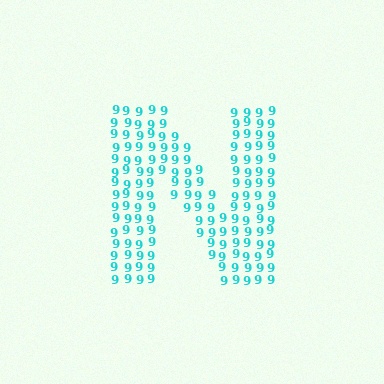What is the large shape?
The large shape is the letter N.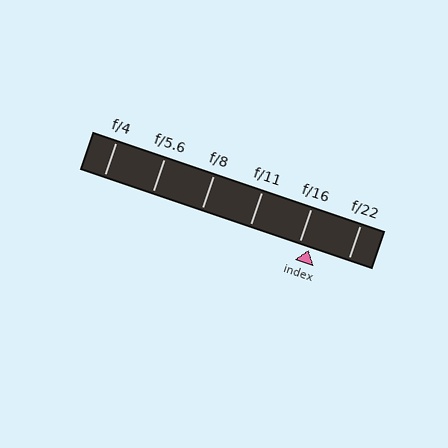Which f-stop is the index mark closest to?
The index mark is closest to f/16.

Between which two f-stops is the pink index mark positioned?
The index mark is between f/16 and f/22.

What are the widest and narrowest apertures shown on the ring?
The widest aperture shown is f/4 and the narrowest is f/22.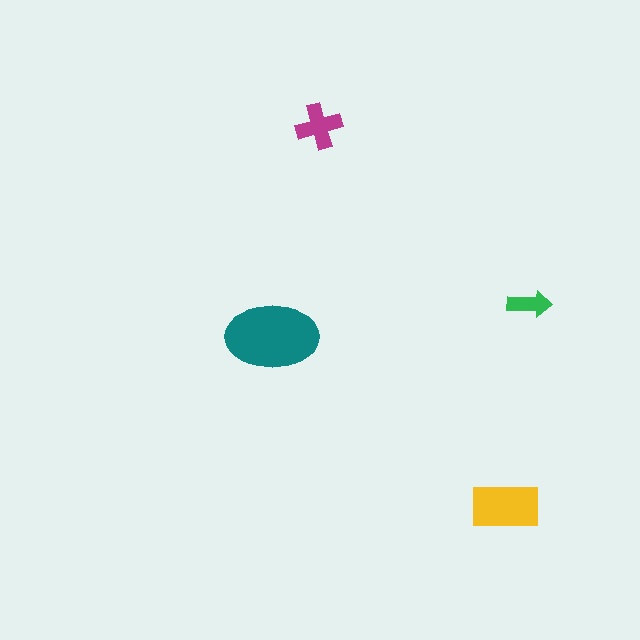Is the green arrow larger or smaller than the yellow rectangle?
Smaller.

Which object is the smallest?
The green arrow.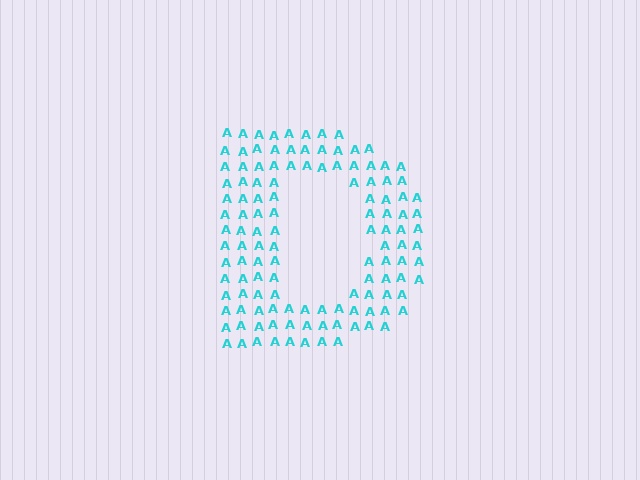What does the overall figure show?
The overall figure shows the letter D.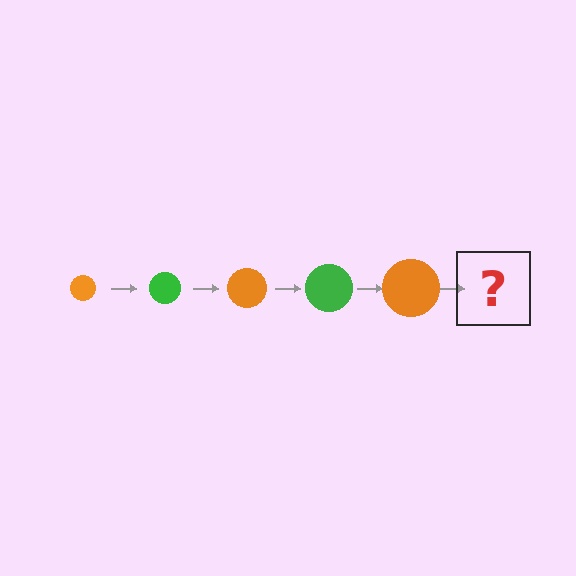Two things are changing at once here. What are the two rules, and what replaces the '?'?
The two rules are that the circle grows larger each step and the color cycles through orange and green. The '?' should be a green circle, larger than the previous one.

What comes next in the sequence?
The next element should be a green circle, larger than the previous one.